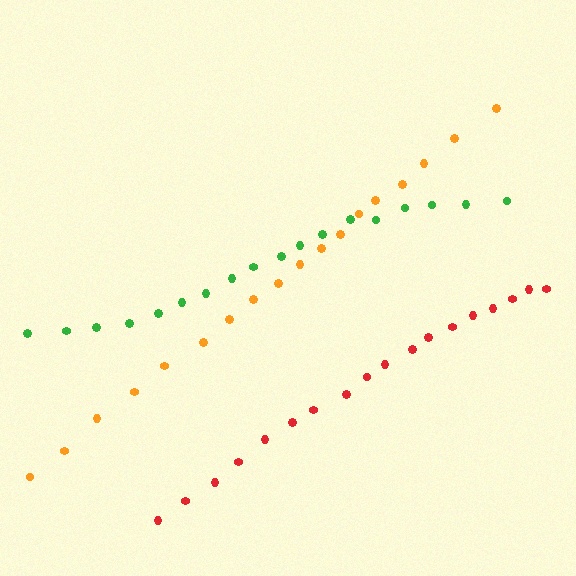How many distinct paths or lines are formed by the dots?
There are 3 distinct paths.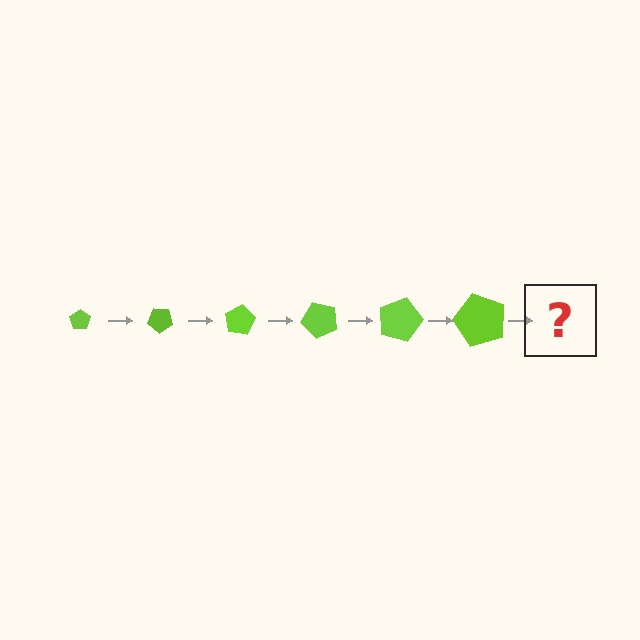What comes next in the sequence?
The next element should be a pentagon, larger than the previous one and rotated 240 degrees from the start.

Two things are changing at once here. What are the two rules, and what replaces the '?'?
The two rules are that the pentagon grows larger each step and it rotates 40 degrees each step. The '?' should be a pentagon, larger than the previous one and rotated 240 degrees from the start.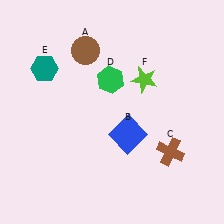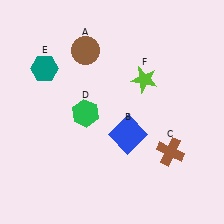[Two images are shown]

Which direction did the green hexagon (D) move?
The green hexagon (D) moved down.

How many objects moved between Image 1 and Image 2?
1 object moved between the two images.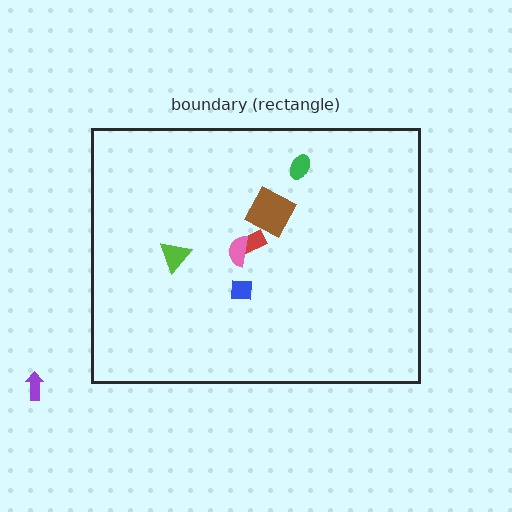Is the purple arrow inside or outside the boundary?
Outside.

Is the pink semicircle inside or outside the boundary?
Inside.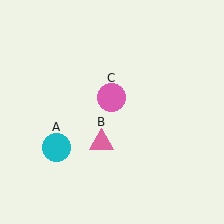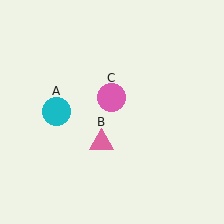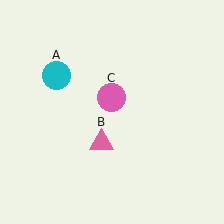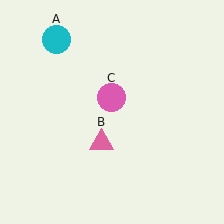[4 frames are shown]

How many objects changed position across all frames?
1 object changed position: cyan circle (object A).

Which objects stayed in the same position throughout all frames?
Pink triangle (object B) and pink circle (object C) remained stationary.